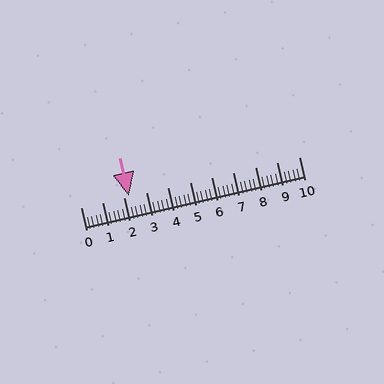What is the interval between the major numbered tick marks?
The major tick marks are spaced 1 units apart.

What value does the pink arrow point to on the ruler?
The pink arrow points to approximately 2.2.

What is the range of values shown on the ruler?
The ruler shows values from 0 to 10.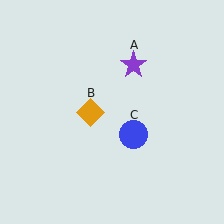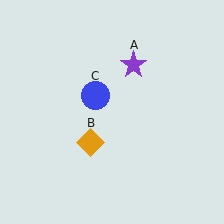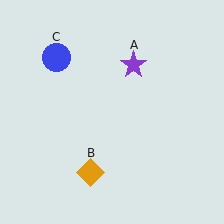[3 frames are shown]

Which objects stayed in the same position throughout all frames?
Purple star (object A) remained stationary.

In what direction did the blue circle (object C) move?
The blue circle (object C) moved up and to the left.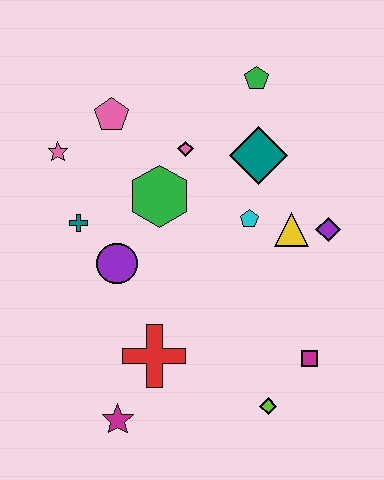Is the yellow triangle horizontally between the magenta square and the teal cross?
Yes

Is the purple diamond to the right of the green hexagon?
Yes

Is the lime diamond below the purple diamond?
Yes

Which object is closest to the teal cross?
The purple circle is closest to the teal cross.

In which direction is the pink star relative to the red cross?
The pink star is above the red cross.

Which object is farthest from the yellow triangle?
The magenta star is farthest from the yellow triangle.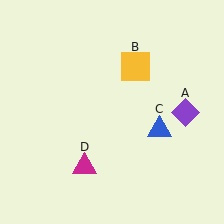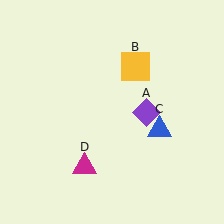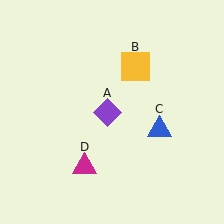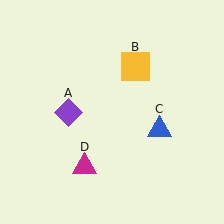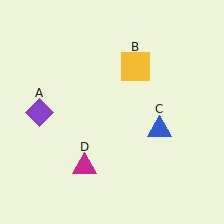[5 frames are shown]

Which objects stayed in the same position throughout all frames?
Yellow square (object B) and blue triangle (object C) and magenta triangle (object D) remained stationary.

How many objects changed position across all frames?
1 object changed position: purple diamond (object A).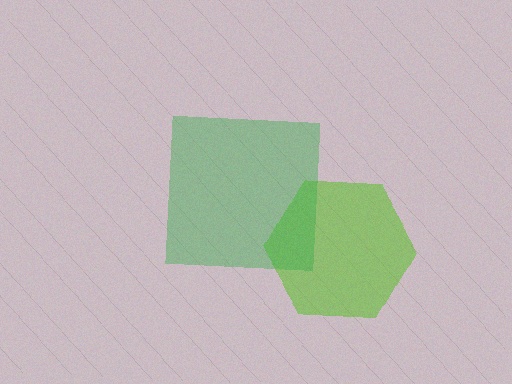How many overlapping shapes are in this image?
There are 2 overlapping shapes in the image.